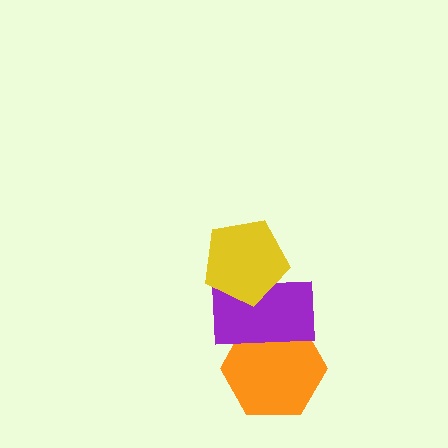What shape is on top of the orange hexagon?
The purple rectangle is on top of the orange hexagon.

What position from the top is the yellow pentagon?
The yellow pentagon is 1st from the top.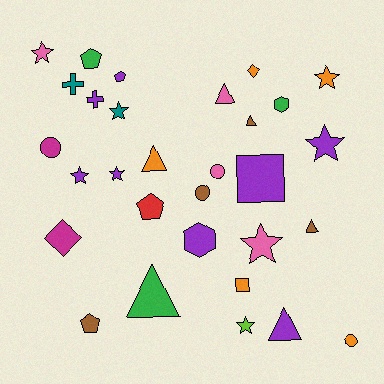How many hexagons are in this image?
There are 2 hexagons.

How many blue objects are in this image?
There are no blue objects.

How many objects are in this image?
There are 30 objects.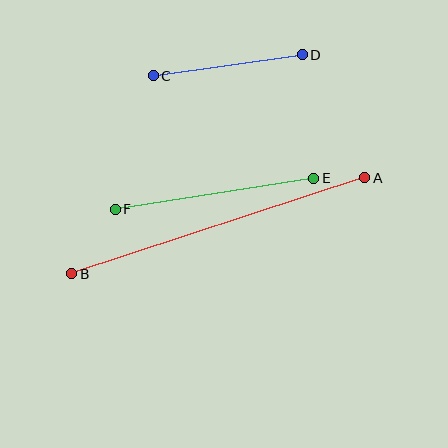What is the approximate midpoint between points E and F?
The midpoint is at approximately (215, 194) pixels.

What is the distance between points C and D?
The distance is approximately 151 pixels.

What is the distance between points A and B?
The distance is approximately 308 pixels.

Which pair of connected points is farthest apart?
Points A and B are farthest apart.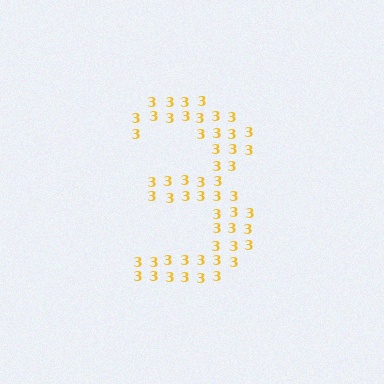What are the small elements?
The small elements are digit 3's.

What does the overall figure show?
The overall figure shows the digit 3.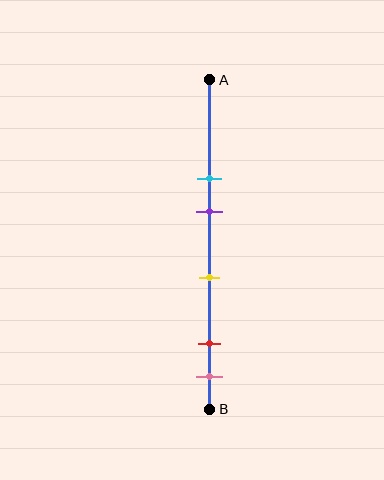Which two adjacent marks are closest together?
The red and pink marks are the closest adjacent pair.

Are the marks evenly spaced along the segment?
No, the marks are not evenly spaced.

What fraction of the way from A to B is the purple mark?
The purple mark is approximately 40% (0.4) of the way from A to B.